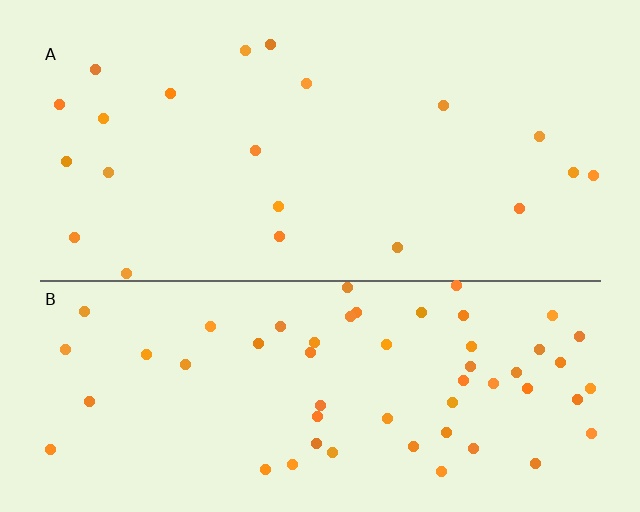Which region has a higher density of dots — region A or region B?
B (the bottom).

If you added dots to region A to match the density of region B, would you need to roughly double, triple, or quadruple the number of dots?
Approximately triple.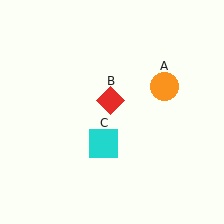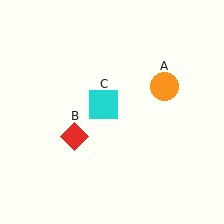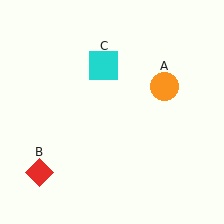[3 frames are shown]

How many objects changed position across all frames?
2 objects changed position: red diamond (object B), cyan square (object C).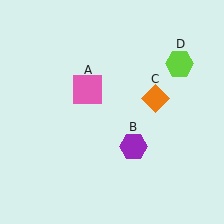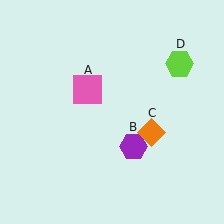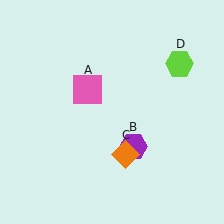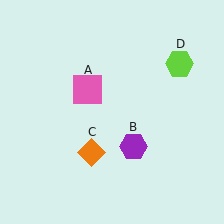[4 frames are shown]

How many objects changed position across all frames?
1 object changed position: orange diamond (object C).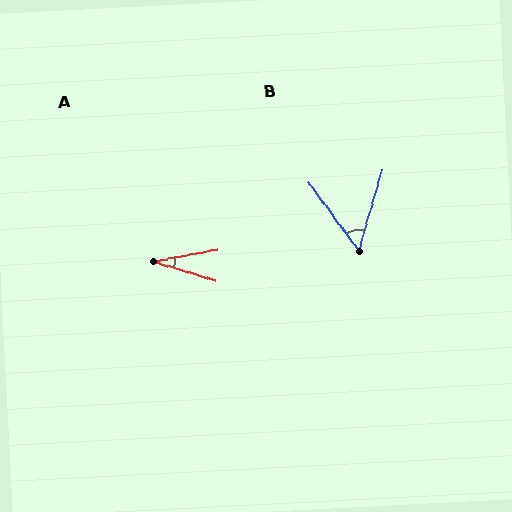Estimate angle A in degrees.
Approximately 28 degrees.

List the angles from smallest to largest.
A (28°), B (52°).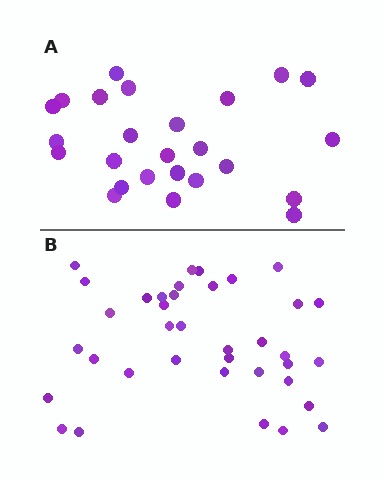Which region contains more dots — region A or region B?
Region B (the bottom region) has more dots.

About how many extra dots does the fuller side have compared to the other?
Region B has roughly 12 or so more dots than region A.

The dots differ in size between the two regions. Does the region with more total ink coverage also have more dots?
No. Region A has more total ink coverage because its dots are larger, but region B actually contains more individual dots. Total area can be misleading — the number of items is what matters here.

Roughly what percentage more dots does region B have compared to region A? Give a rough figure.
About 50% more.